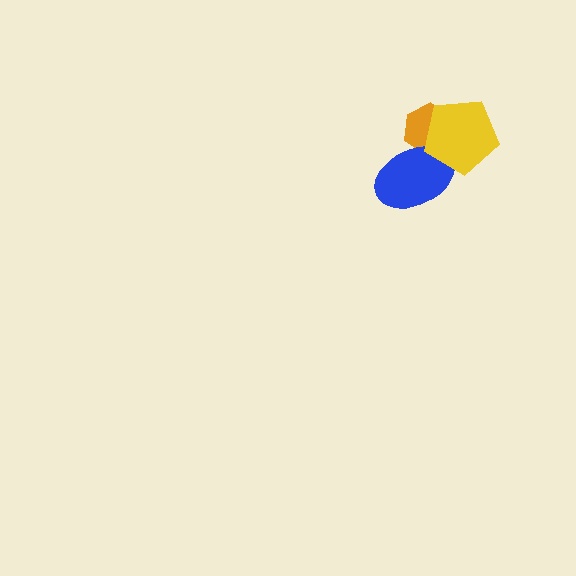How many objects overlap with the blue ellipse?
2 objects overlap with the blue ellipse.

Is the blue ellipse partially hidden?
Yes, it is partially covered by another shape.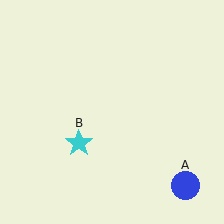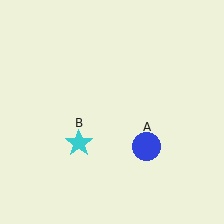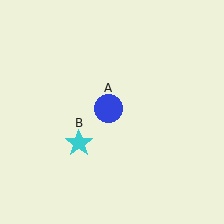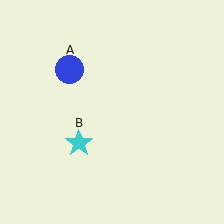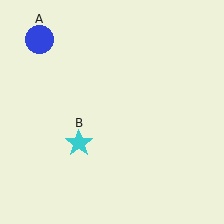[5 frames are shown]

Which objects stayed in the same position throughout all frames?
Cyan star (object B) remained stationary.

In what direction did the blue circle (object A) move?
The blue circle (object A) moved up and to the left.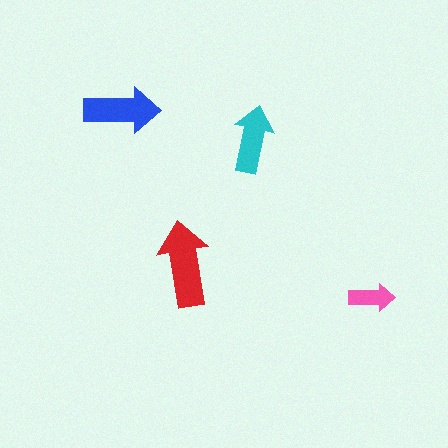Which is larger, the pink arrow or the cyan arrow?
The cyan one.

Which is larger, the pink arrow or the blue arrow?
The blue one.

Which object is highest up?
The blue arrow is topmost.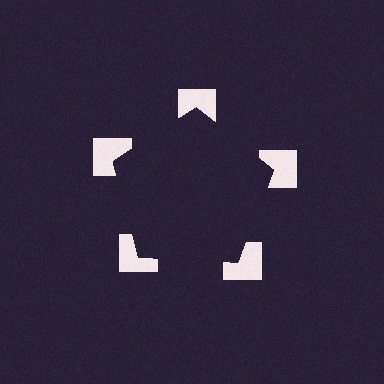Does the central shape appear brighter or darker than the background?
It typically appears slightly darker than the background, even though no actual brightness change is drawn.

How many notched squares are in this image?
There are 5 — one at each vertex of the illusory pentagon.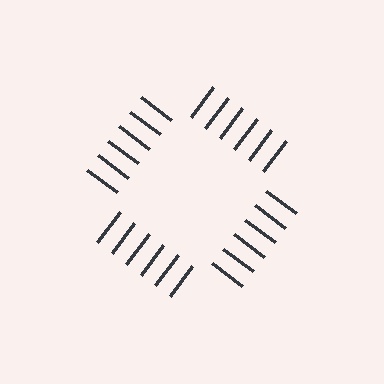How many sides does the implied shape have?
4 sides — the line-ends trace a square.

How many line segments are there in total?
24 — 6 along each of the 4 edges.